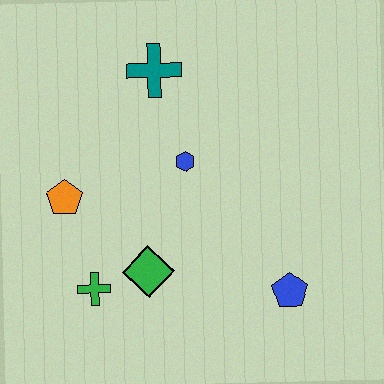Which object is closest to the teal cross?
The blue hexagon is closest to the teal cross.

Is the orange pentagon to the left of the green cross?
Yes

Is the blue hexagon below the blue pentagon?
No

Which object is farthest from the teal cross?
The blue pentagon is farthest from the teal cross.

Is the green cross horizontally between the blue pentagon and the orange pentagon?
Yes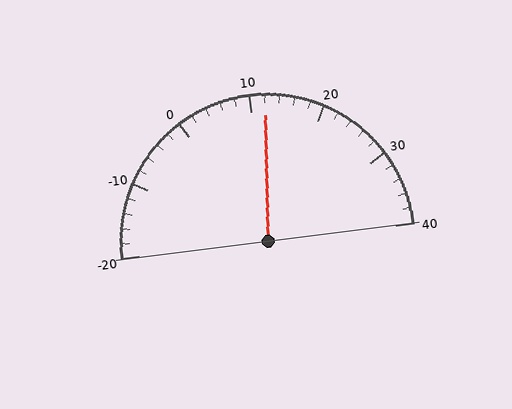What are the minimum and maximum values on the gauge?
The gauge ranges from -20 to 40.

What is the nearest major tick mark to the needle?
The nearest major tick mark is 10.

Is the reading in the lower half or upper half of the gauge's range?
The reading is in the upper half of the range (-20 to 40).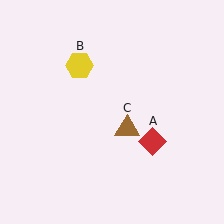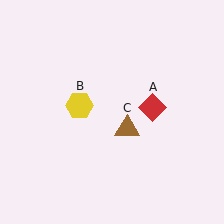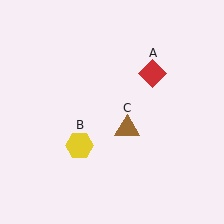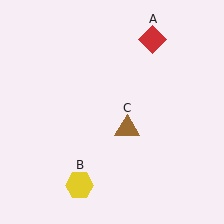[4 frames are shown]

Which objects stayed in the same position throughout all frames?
Brown triangle (object C) remained stationary.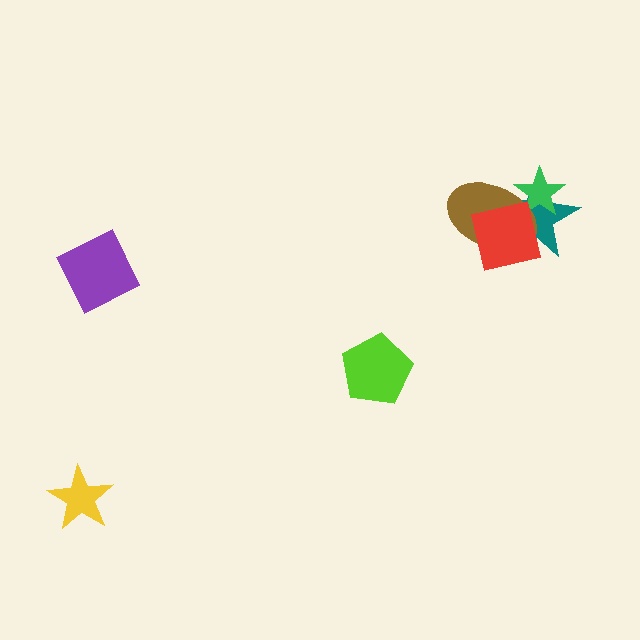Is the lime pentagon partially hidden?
No, no other shape covers it.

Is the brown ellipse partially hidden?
Yes, it is partially covered by another shape.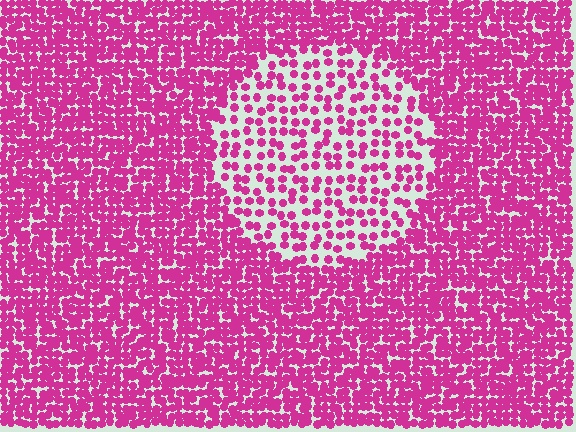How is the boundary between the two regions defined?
The boundary is defined by a change in element density (approximately 2.3x ratio). All elements are the same color, size, and shape.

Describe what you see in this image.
The image contains small magenta elements arranged at two different densities. A circle-shaped region is visible where the elements are less densely packed than the surrounding area.